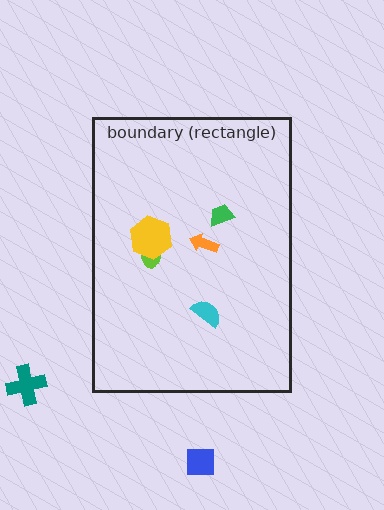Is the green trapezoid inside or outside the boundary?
Inside.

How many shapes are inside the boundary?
5 inside, 2 outside.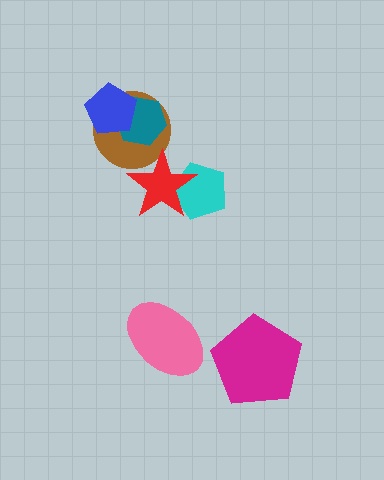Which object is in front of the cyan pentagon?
The red star is in front of the cyan pentagon.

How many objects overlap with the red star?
2 objects overlap with the red star.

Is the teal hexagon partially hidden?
Yes, it is partially covered by another shape.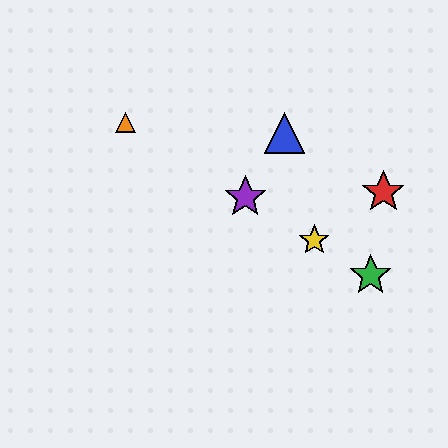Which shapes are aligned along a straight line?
The green star, the yellow star, the purple star, the orange triangle are aligned along a straight line.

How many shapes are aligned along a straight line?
4 shapes (the green star, the yellow star, the purple star, the orange triangle) are aligned along a straight line.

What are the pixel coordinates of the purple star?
The purple star is at (245, 197).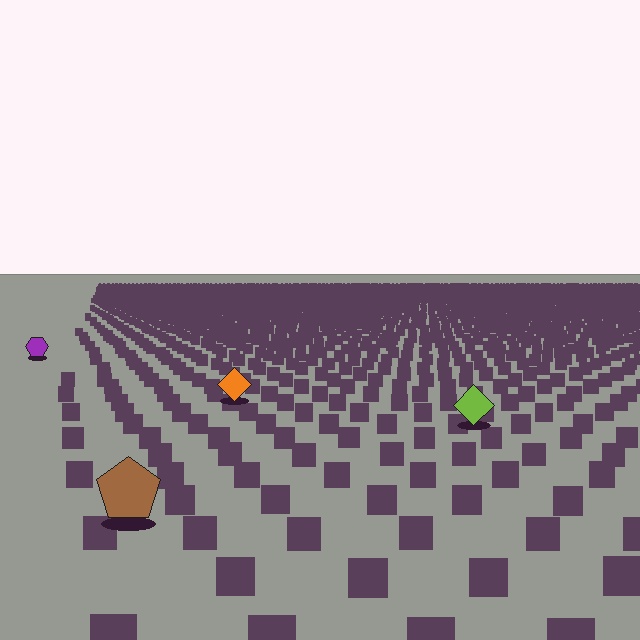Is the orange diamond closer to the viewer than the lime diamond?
No. The lime diamond is closer — you can tell from the texture gradient: the ground texture is coarser near it.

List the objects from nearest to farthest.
From nearest to farthest: the brown pentagon, the lime diamond, the orange diamond, the purple hexagon.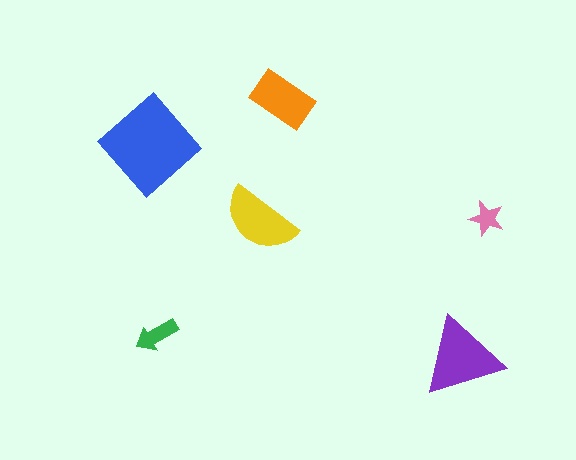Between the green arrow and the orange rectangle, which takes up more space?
The orange rectangle.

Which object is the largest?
The blue diamond.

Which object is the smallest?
The pink star.